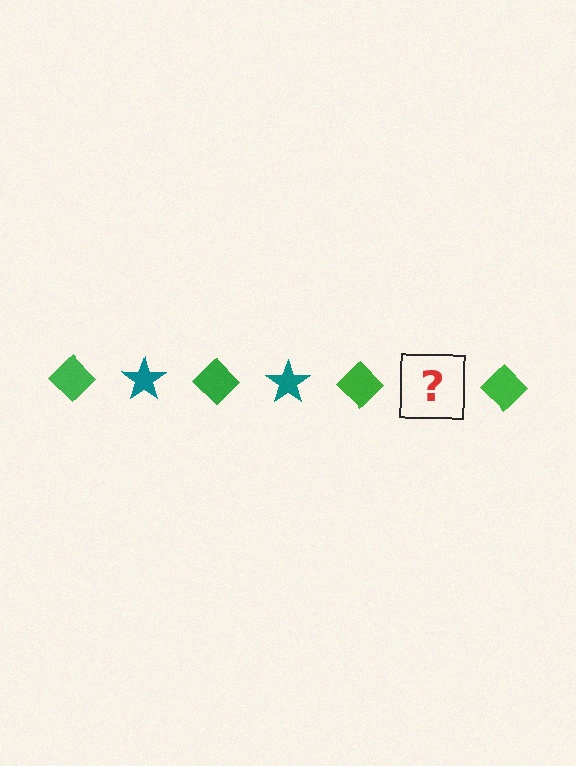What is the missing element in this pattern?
The missing element is a teal star.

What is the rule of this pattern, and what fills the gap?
The rule is that the pattern alternates between green diamond and teal star. The gap should be filled with a teal star.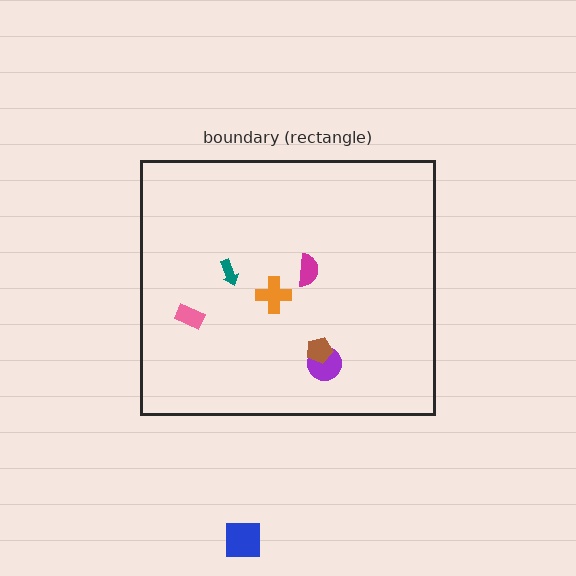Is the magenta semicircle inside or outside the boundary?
Inside.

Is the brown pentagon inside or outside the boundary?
Inside.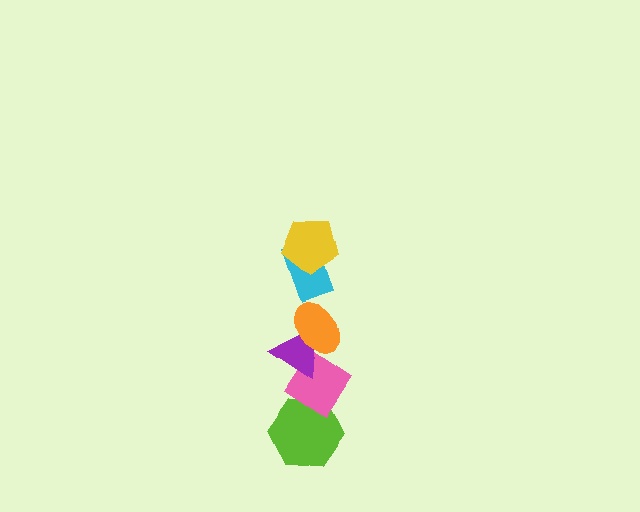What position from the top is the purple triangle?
The purple triangle is 4th from the top.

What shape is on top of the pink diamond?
The purple triangle is on top of the pink diamond.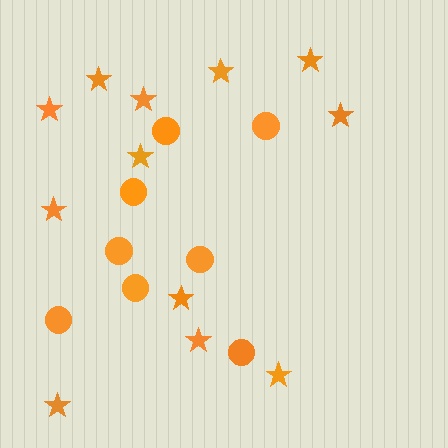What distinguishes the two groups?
There are 2 groups: one group of stars (12) and one group of circles (8).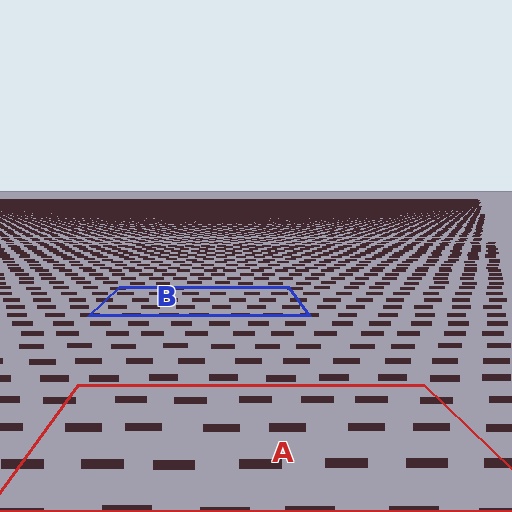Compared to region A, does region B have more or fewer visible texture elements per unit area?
Region B has more texture elements per unit area — they are packed more densely because it is farther away.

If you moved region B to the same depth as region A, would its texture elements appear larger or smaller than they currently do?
They would appear larger. At a closer depth, the same texture elements are projected at a bigger on-screen size.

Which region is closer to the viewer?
Region A is closer. The texture elements there are larger and more spread out.